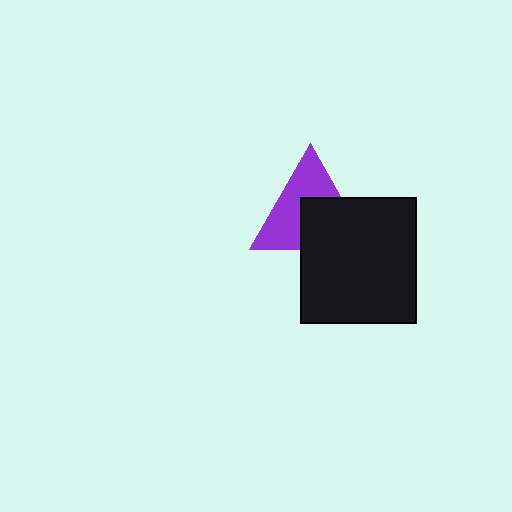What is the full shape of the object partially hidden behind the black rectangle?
The partially hidden object is a purple triangle.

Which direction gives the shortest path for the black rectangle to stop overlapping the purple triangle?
Moving down gives the shortest separation.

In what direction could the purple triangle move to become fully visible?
The purple triangle could move up. That would shift it out from behind the black rectangle entirely.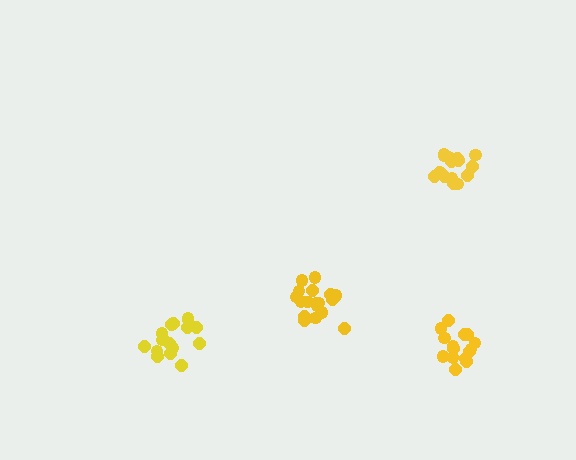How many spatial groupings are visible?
There are 4 spatial groupings.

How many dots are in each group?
Group 1: 18 dots, Group 2: 17 dots, Group 3: 16 dots, Group 4: 16 dots (67 total).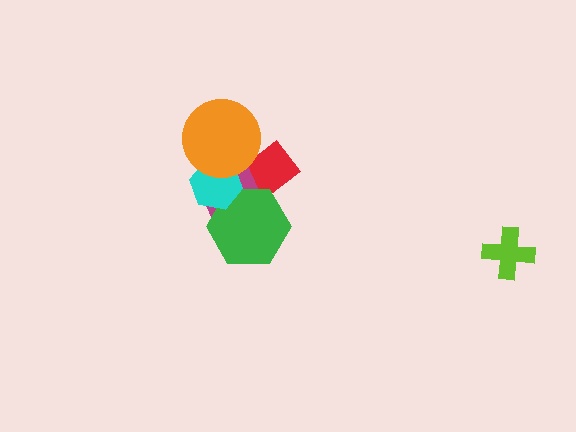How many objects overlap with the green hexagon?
3 objects overlap with the green hexagon.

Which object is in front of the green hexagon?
The cyan hexagon is in front of the green hexagon.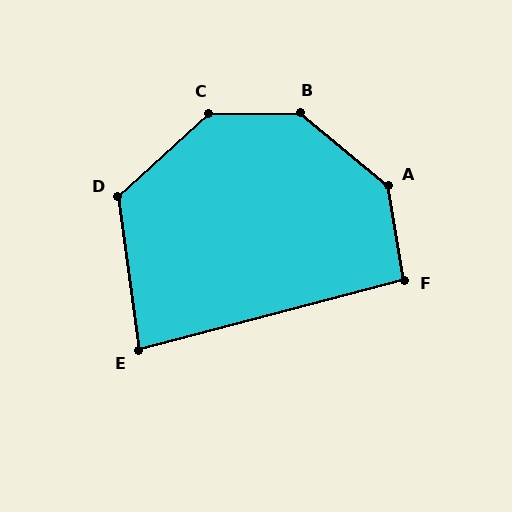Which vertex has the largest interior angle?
B, at approximately 140 degrees.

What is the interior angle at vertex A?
Approximately 139 degrees (obtuse).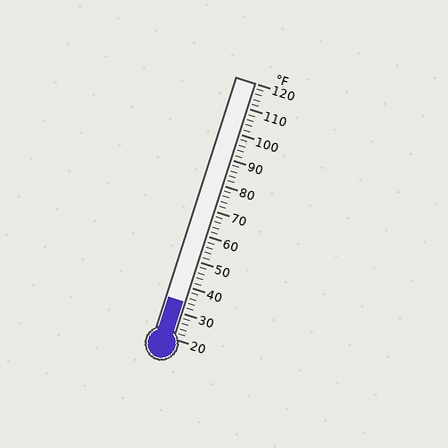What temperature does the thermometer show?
The thermometer shows approximately 34°F.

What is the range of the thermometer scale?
The thermometer scale ranges from 20°F to 120°F.